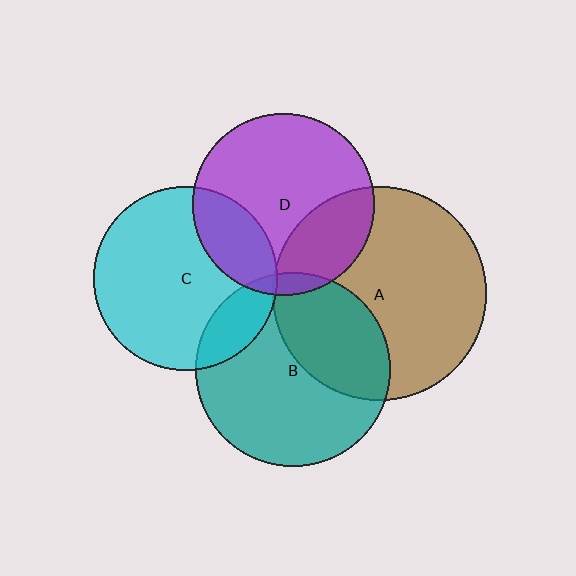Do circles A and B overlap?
Yes.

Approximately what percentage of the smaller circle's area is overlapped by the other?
Approximately 35%.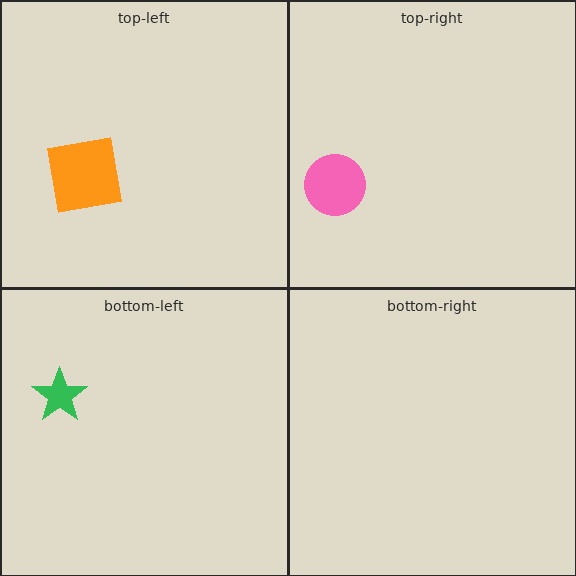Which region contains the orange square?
The top-left region.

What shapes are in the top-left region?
The orange square.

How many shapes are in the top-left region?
1.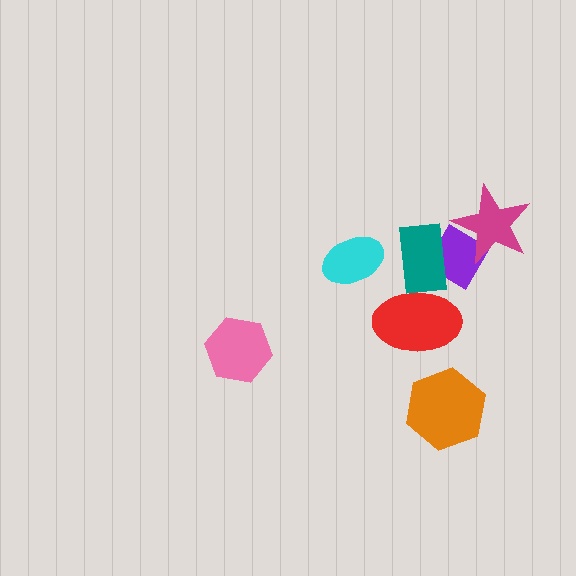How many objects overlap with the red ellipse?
1 object overlaps with the red ellipse.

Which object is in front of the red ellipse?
The teal rectangle is in front of the red ellipse.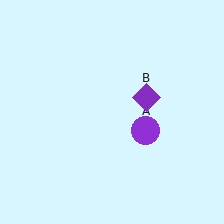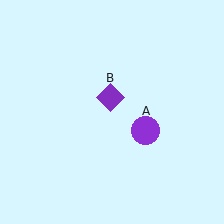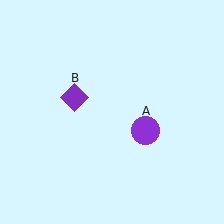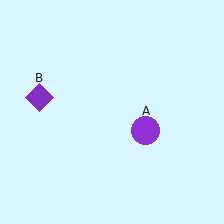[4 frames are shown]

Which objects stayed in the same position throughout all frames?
Purple circle (object A) remained stationary.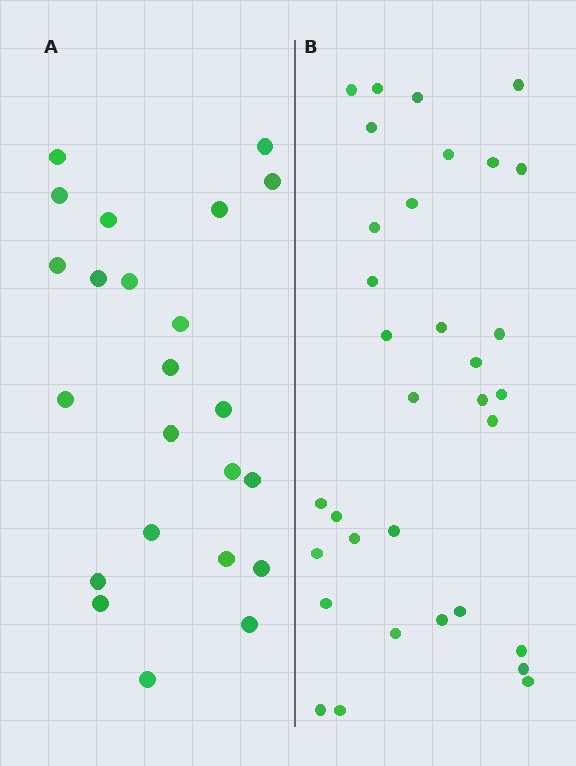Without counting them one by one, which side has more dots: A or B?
Region B (the right region) has more dots.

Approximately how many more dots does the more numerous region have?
Region B has roughly 10 or so more dots than region A.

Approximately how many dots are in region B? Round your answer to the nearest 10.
About 30 dots. (The exact count is 33, which rounds to 30.)